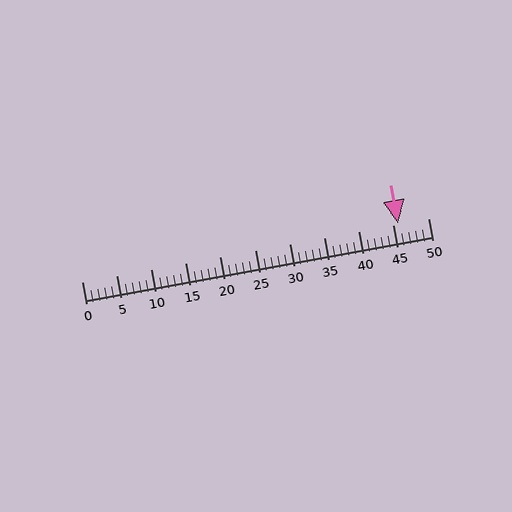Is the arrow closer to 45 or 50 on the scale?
The arrow is closer to 45.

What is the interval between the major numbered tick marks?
The major tick marks are spaced 5 units apart.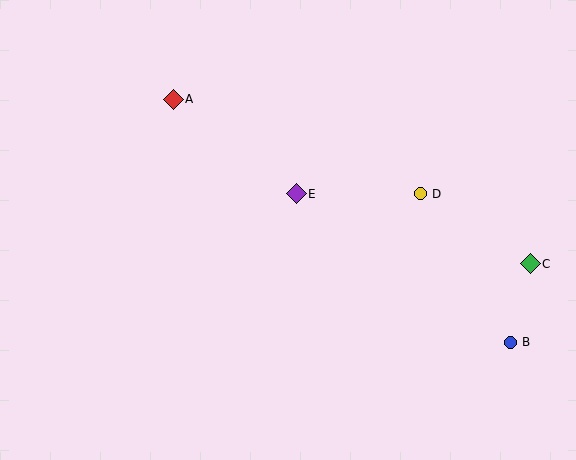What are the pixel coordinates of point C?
Point C is at (530, 264).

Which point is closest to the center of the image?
Point E at (296, 194) is closest to the center.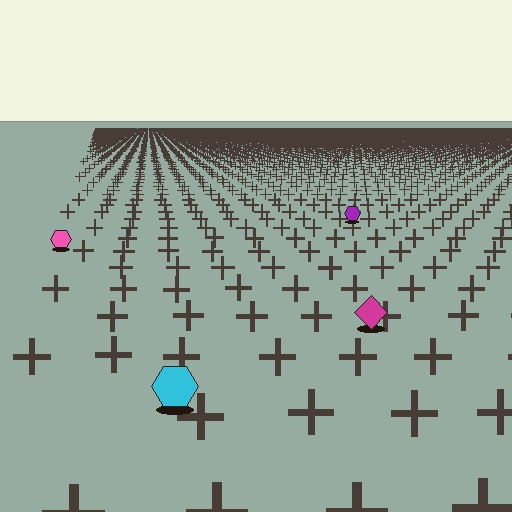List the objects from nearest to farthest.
From nearest to farthest: the cyan hexagon, the magenta diamond, the pink hexagon, the purple hexagon.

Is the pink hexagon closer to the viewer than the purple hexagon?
Yes. The pink hexagon is closer — you can tell from the texture gradient: the ground texture is coarser near it.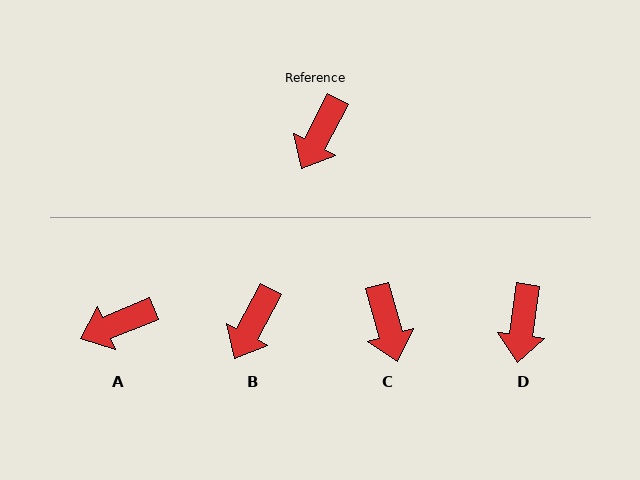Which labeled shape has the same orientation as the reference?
B.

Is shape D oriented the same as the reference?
No, it is off by about 20 degrees.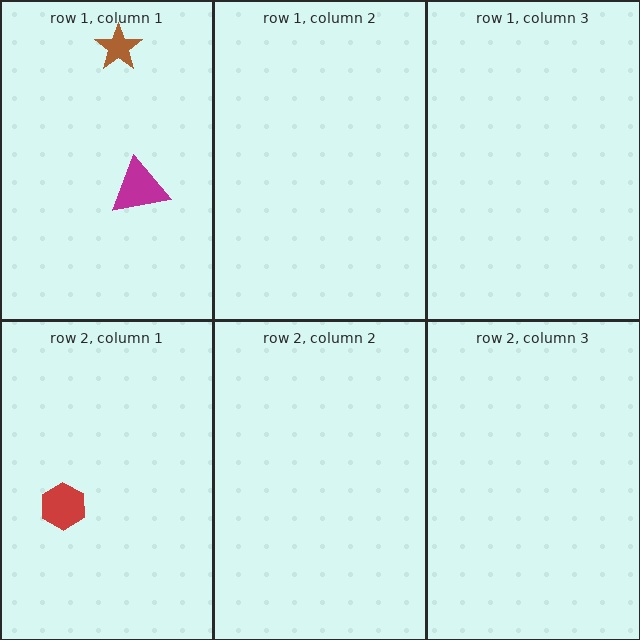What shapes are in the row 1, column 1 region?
The magenta triangle, the brown star.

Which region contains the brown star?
The row 1, column 1 region.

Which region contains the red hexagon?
The row 2, column 1 region.